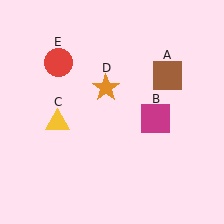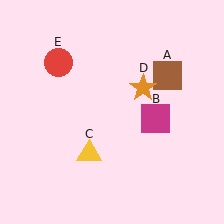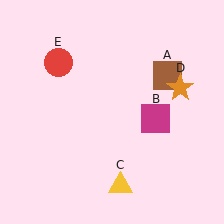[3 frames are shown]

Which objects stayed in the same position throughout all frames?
Brown square (object A) and magenta square (object B) and red circle (object E) remained stationary.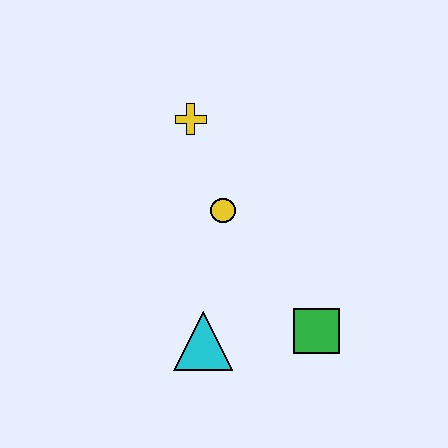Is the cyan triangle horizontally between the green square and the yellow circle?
No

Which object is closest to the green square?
The cyan triangle is closest to the green square.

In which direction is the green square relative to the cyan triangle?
The green square is to the right of the cyan triangle.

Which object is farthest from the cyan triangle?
The yellow cross is farthest from the cyan triangle.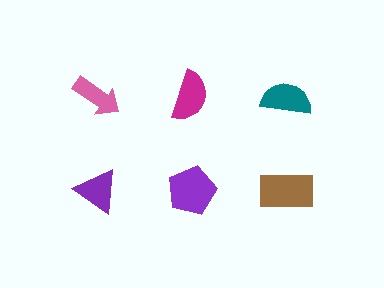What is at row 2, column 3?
A brown rectangle.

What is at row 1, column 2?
A magenta semicircle.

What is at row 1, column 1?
A pink arrow.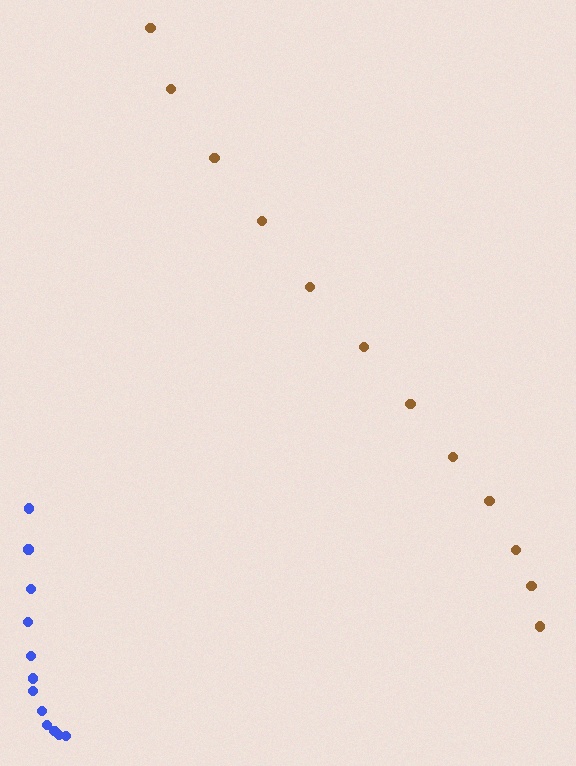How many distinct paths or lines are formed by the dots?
There are 2 distinct paths.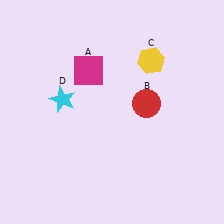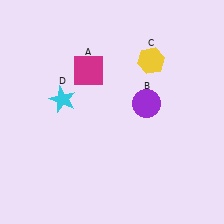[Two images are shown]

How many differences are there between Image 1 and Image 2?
There is 1 difference between the two images.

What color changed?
The circle (B) changed from red in Image 1 to purple in Image 2.